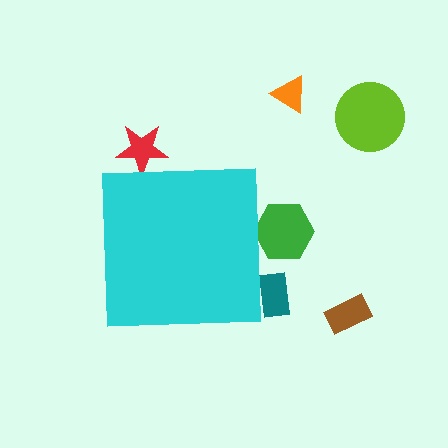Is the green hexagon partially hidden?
Yes, the green hexagon is partially hidden behind the cyan square.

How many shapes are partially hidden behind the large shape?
3 shapes are partially hidden.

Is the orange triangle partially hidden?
No, the orange triangle is fully visible.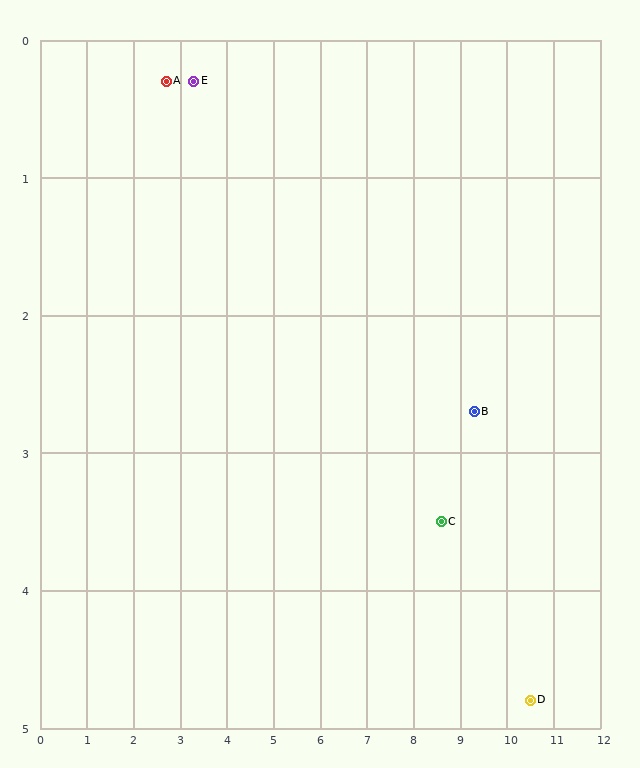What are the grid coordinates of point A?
Point A is at approximately (2.7, 0.3).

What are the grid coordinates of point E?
Point E is at approximately (3.3, 0.3).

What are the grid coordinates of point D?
Point D is at approximately (10.5, 4.8).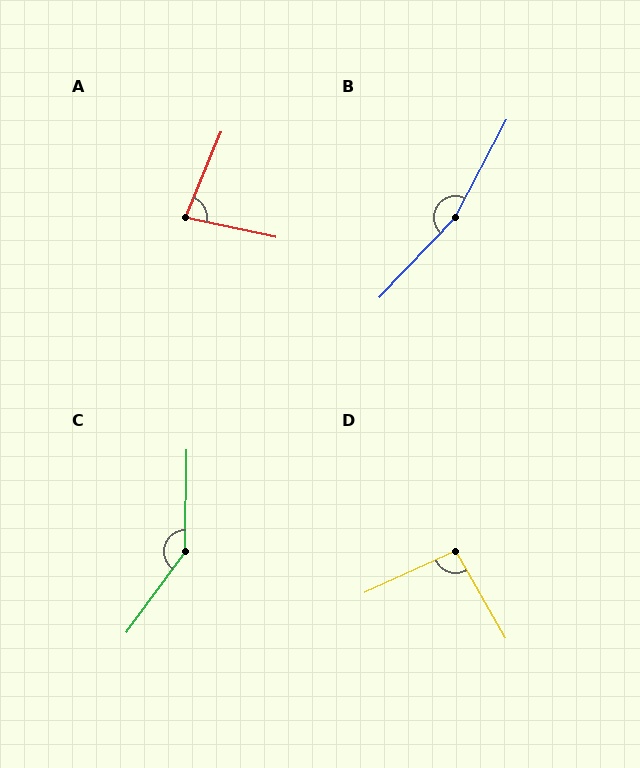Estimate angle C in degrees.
Approximately 145 degrees.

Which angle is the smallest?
A, at approximately 79 degrees.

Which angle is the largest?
B, at approximately 164 degrees.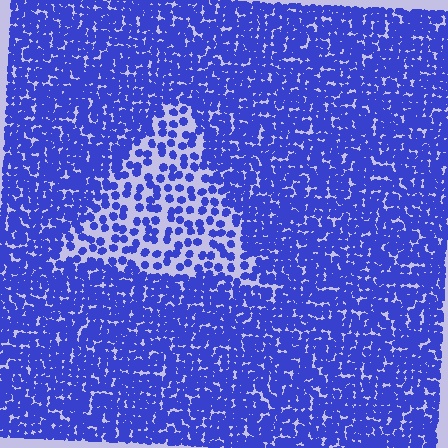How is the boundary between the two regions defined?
The boundary is defined by a change in element density (approximately 2.3x ratio). All elements are the same color, size, and shape.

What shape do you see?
I see a triangle.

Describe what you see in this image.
The image contains small blue elements arranged at two different densities. A triangle-shaped region is visible where the elements are less densely packed than the surrounding area.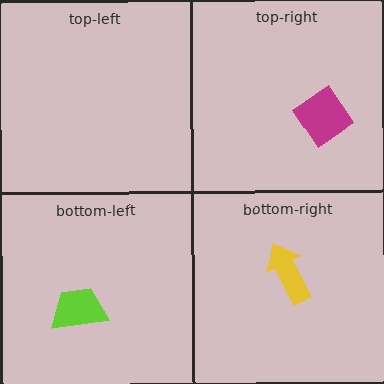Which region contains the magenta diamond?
The top-right region.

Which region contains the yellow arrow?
The bottom-right region.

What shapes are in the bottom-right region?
The yellow arrow.